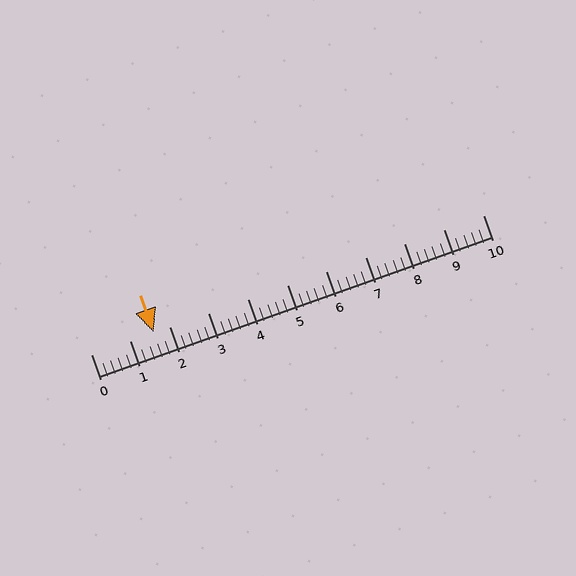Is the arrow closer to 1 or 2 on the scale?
The arrow is closer to 2.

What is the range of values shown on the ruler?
The ruler shows values from 0 to 10.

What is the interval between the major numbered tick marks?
The major tick marks are spaced 1 units apart.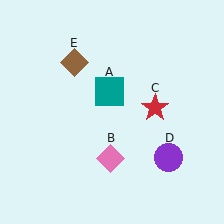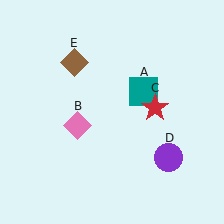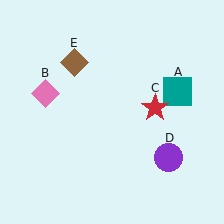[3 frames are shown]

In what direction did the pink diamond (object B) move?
The pink diamond (object B) moved up and to the left.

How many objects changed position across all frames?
2 objects changed position: teal square (object A), pink diamond (object B).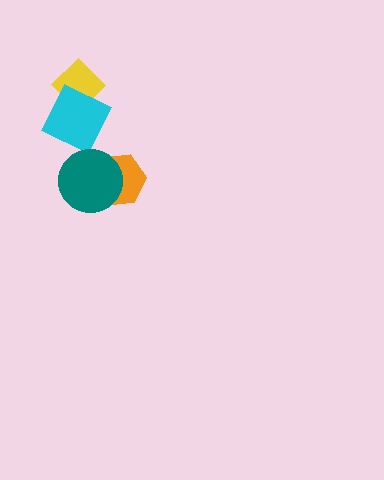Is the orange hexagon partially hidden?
Yes, it is partially covered by another shape.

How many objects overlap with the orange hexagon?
1 object overlaps with the orange hexagon.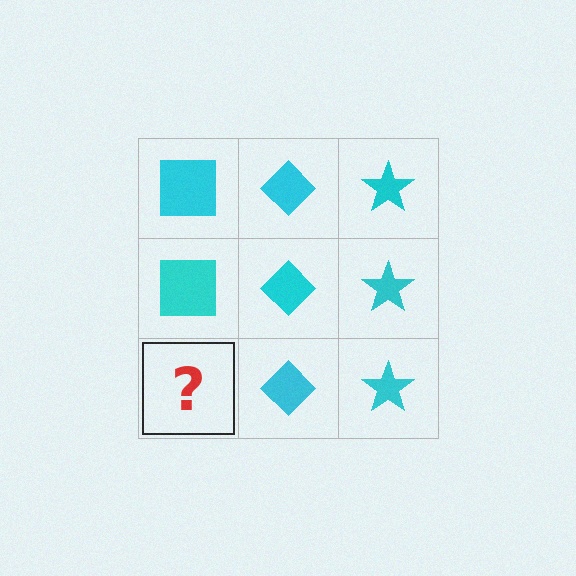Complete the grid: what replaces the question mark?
The question mark should be replaced with a cyan square.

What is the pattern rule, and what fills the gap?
The rule is that each column has a consistent shape. The gap should be filled with a cyan square.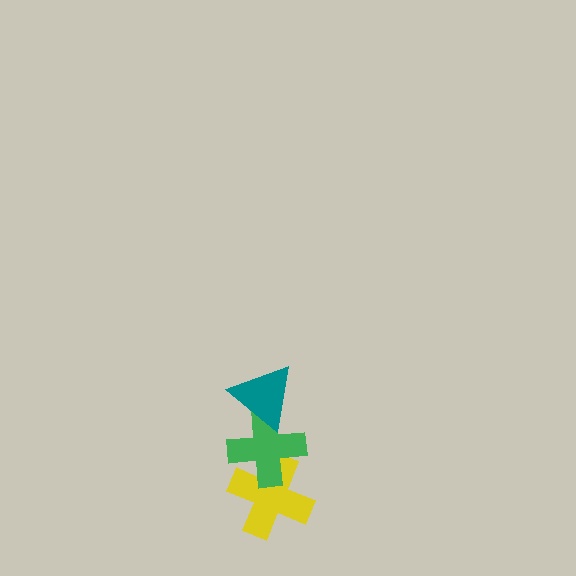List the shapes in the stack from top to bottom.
From top to bottom: the teal triangle, the green cross, the yellow cross.